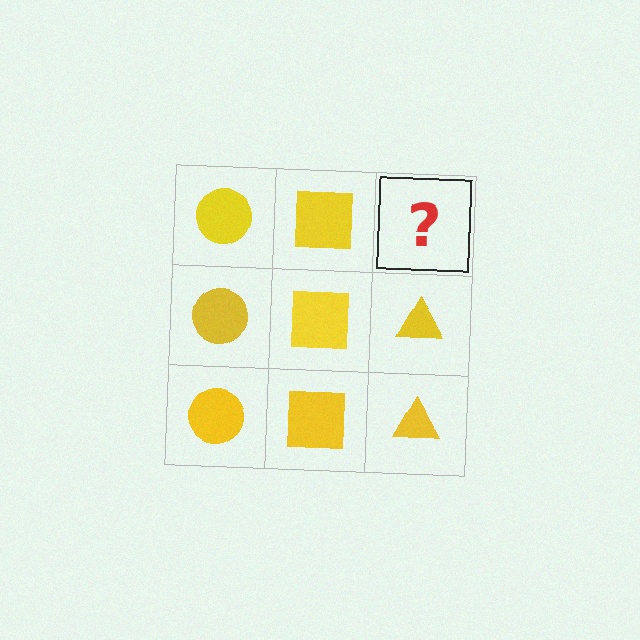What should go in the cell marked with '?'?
The missing cell should contain a yellow triangle.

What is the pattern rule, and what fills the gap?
The rule is that each column has a consistent shape. The gap should be filled with a yellow triangle.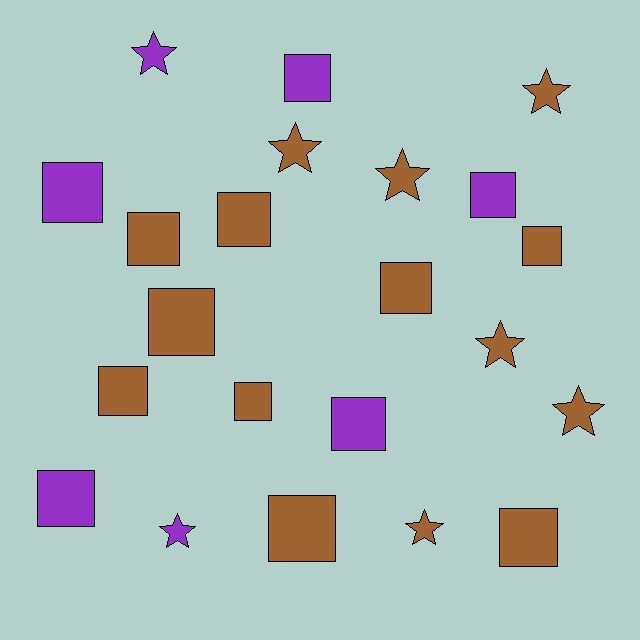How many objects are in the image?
There are 22 objects.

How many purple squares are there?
There are 5 purple squares.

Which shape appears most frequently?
Square, with 14 objects.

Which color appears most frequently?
Brown, with 15 objects.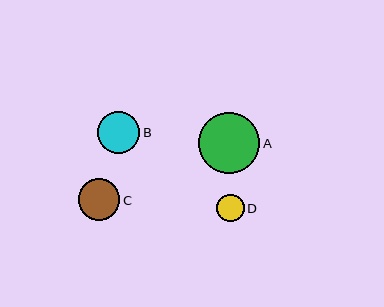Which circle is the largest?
Circle A is the largest with a size of approximately 61 pixels.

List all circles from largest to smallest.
From largest to smallest: A, B, C, D.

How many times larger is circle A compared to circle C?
Circle A is approximately 1.5 times the size of circle C.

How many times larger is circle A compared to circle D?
Circle A is approximately 2.2 times the size of circle D.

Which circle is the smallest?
Circle D is the smallest with a size of approximately 28 pixels.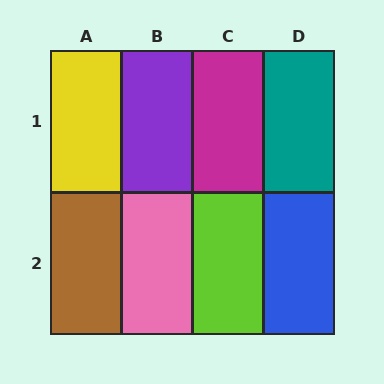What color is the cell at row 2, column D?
Blue.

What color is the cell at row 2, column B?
Pink.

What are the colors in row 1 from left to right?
Yellow, purple, magenta, teal.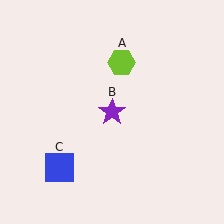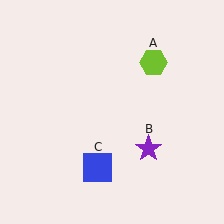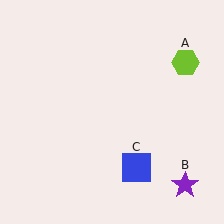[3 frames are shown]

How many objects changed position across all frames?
3 objects changed position: lime hexagon (object A), purple star (object B), blue square (object C).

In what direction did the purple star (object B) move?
The purple star (object B) moved down and to the right.